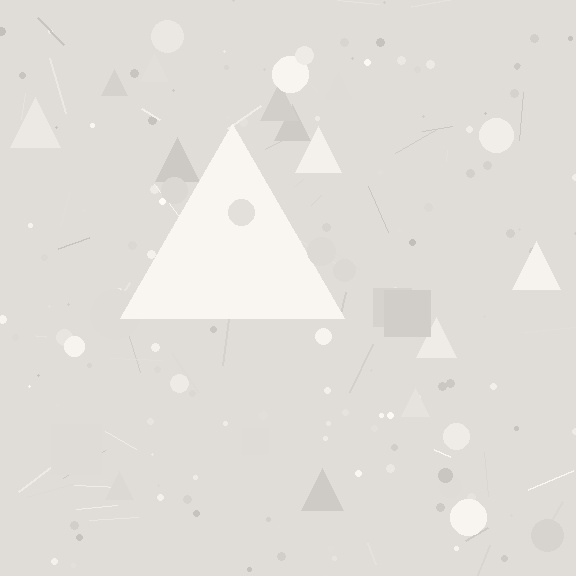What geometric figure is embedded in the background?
A triangle is embedded in the background.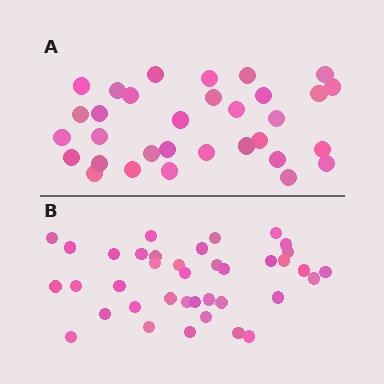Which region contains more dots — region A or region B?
Region B (the bottom region) has more dots.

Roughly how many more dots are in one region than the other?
Region B has about 6 more dots than region A.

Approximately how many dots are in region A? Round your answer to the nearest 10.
About 30 dots. (The exact count is 32, which rounds to 30.)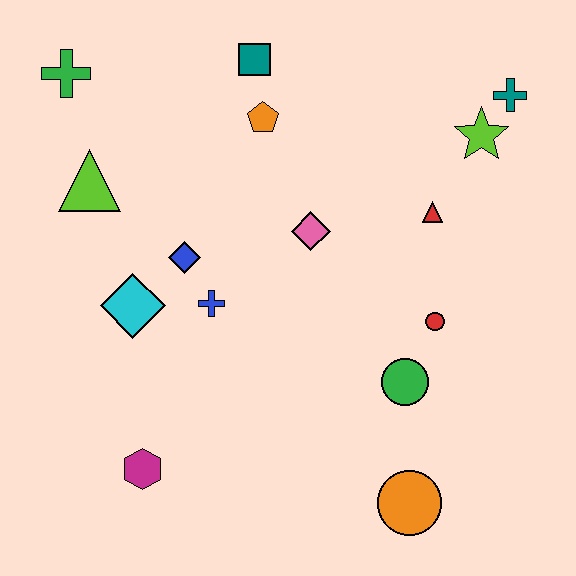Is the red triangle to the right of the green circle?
Yes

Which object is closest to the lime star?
The teal cross is closest to the lime star.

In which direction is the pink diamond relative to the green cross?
The pink diamond is to the right of the green cross.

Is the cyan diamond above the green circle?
Yes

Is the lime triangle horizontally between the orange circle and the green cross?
Yes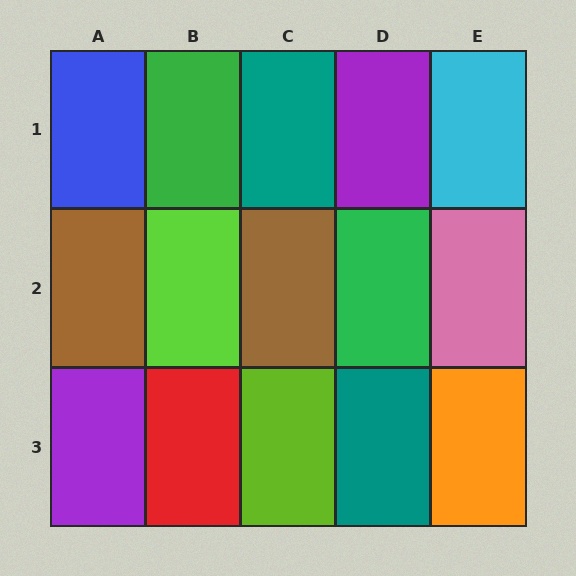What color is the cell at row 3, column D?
Teal.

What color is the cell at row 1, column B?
Green.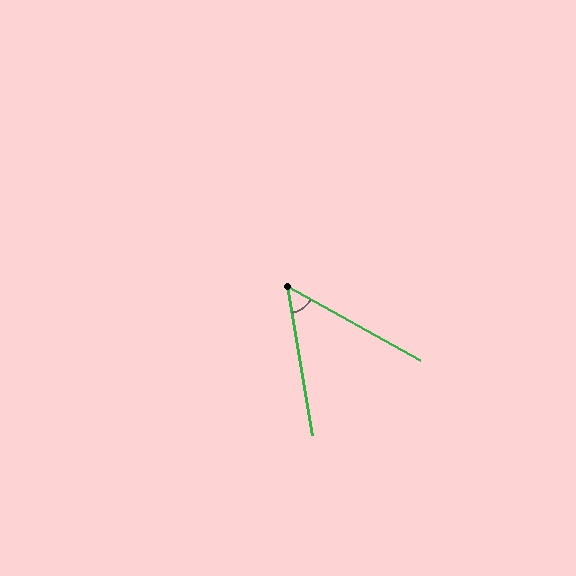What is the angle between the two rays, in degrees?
Approximately 51 degrees.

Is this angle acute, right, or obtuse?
It is acute.